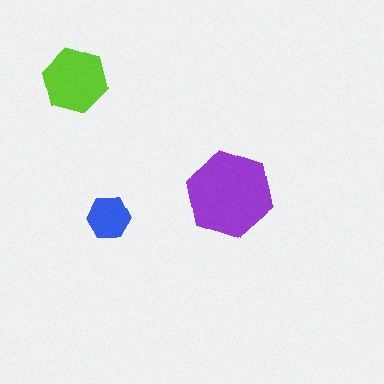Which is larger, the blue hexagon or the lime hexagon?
The lime one.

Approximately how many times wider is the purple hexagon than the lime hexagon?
About 1.5 times wider.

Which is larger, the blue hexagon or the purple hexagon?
The purple one.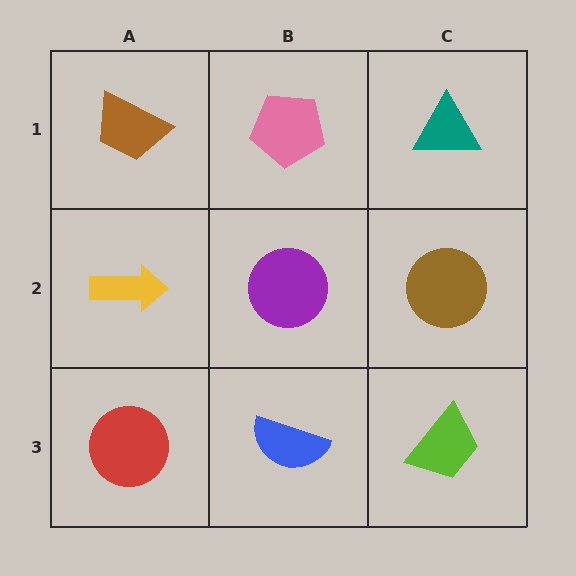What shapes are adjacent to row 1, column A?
A yellow arrow (row 2, column A), a pink pentagon (row 1, column B).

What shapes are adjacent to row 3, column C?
A brown circle (row 2, column C), a blue semicircle (row 3, column B).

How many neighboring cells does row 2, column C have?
3.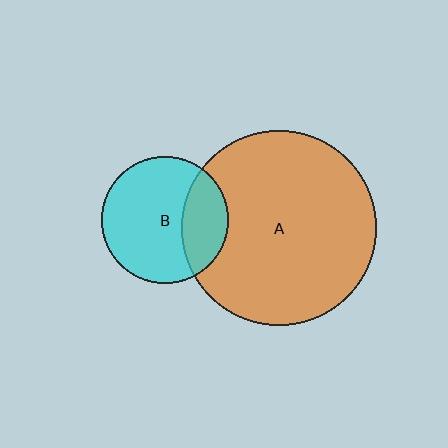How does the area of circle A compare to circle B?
Approximately 2.4 times.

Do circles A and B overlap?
Yes.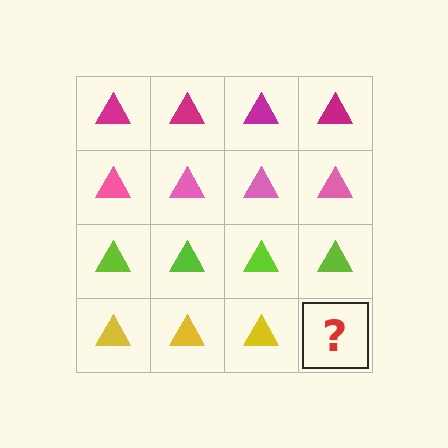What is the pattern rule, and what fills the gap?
The rule is that each row has a consistent color. The gap should be filled with a yellow triangle.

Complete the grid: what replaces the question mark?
The question mark should be replaced with a yellow triangle.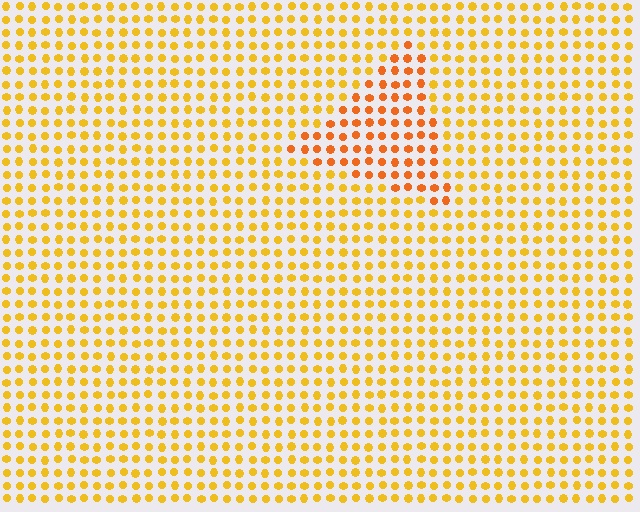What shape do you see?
I see a triangle.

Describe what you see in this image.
The image is filled with small yellow elements in a uniform arrangement. A triangle-shaped region is visible where the elements are tinted to a slightly different hue, forming a subtle color boundary.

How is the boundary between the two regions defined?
The boundary is defined purely by a slight shift in hue (about 24 degrees). Spacing, size, and orientation are identical on both sides.